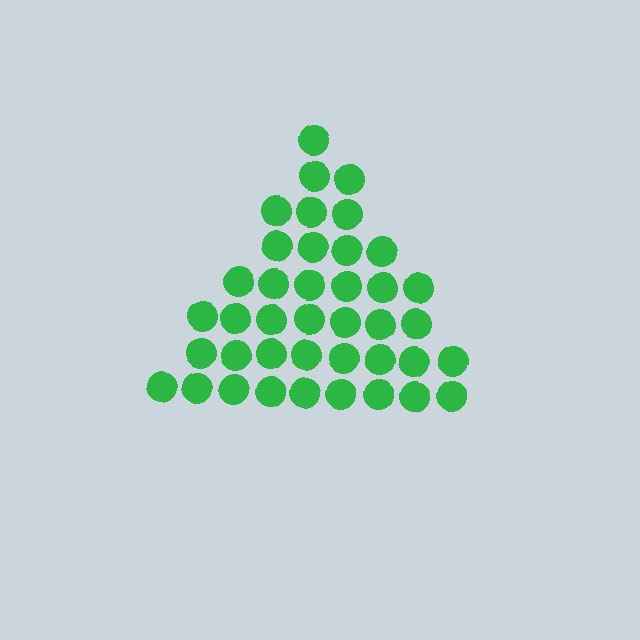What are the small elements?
The small elements are circles.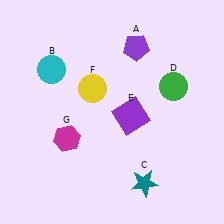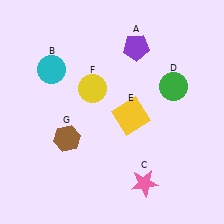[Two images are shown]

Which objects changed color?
C changed from teal to pink. E changed from purple to yellow. G changed from magenta to brown.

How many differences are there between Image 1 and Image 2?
There are 3 differences between the two images.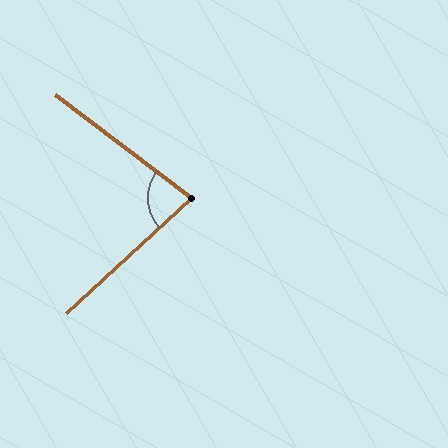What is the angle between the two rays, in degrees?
Approximately 80 degrees.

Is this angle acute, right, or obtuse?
It is acute.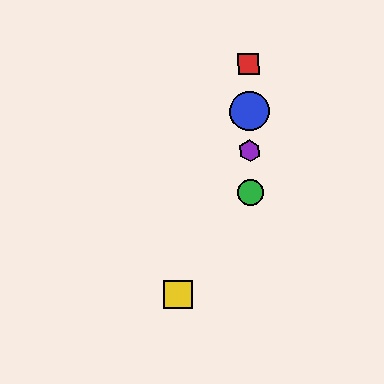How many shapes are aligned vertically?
4 shapes (the red square, the blue circle, the green circle, the purple hexagon) are aligned vertically.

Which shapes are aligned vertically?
The red square, the blue circle, the green circle, the purple hexagon are aligned vertically.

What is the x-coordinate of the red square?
The red square is at x≈249.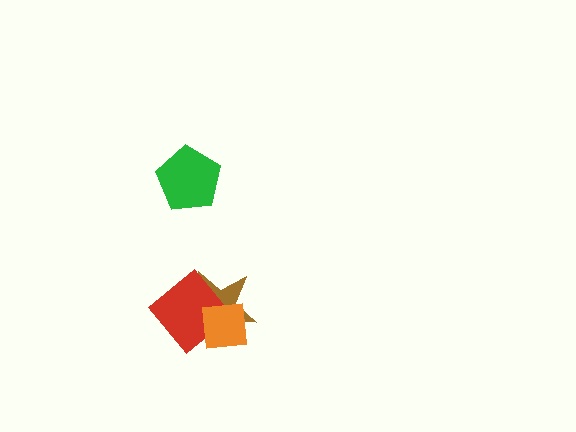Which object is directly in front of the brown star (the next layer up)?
The red diamond is directly in front of the brown star.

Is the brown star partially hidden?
Yes, it is partially covered by another shape.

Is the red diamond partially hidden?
Yes, it is partially covered by another shape.